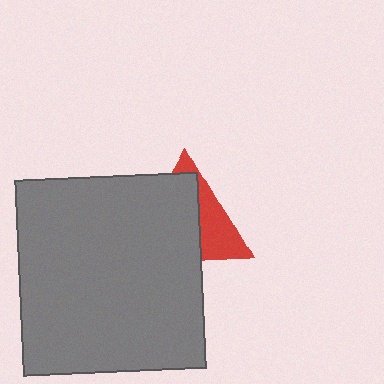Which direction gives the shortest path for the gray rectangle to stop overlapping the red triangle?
Moving toward the lower-left gives the shortest separation.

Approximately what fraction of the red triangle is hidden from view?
Roughly 63% of the red triangle is hidden behind the gray rectangle.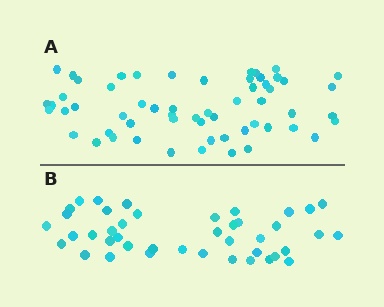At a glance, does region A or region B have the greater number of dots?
Region A (the top region) has more dots.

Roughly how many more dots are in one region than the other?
Region A has approximately 15 more dots than region B.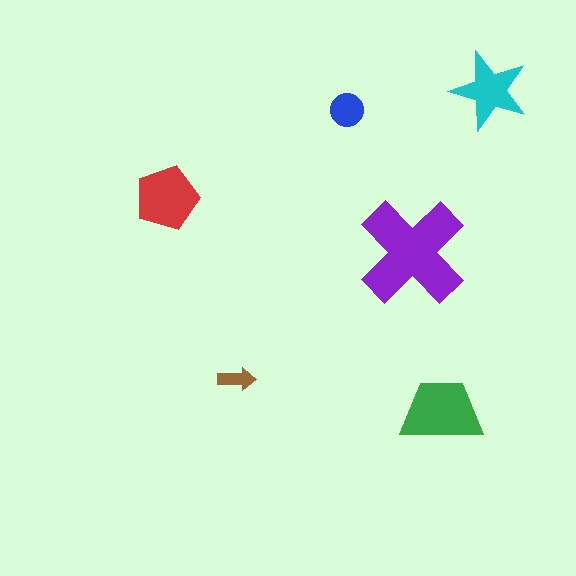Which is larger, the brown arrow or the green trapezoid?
The green trapezoid.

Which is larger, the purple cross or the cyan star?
The purple cross.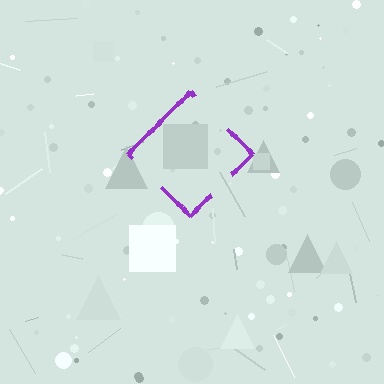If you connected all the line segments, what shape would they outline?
They would outline a diamond.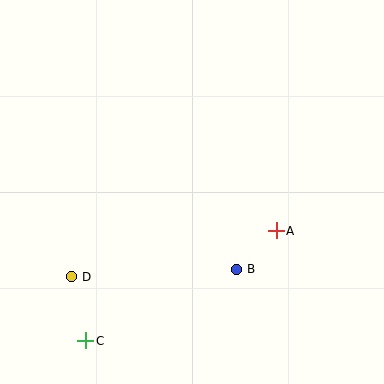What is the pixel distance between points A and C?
The distance between A and C is 220 pixels.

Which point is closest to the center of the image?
Point B at (237, 269) is closest to the center.